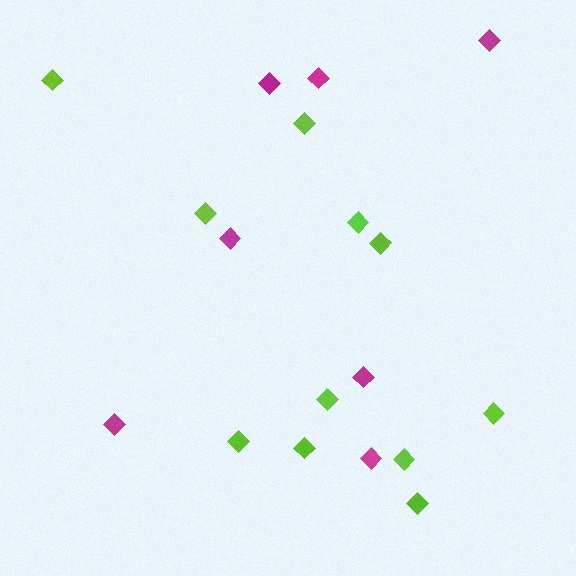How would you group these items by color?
There are 2 groups: one group of magenta diamonds (7) and one group of lime diamonds (11).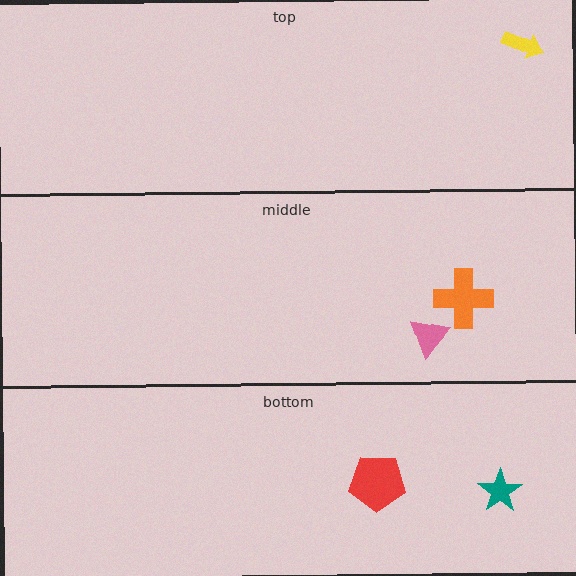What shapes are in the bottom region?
The red pentagon, the teal star.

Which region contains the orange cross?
The middle region.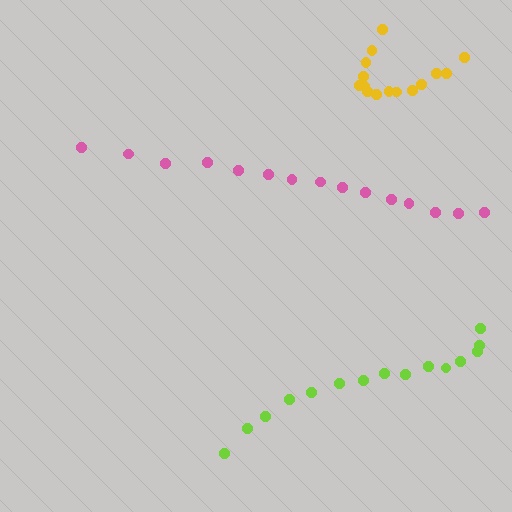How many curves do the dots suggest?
There are 3 distinct paths.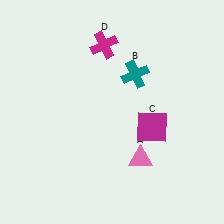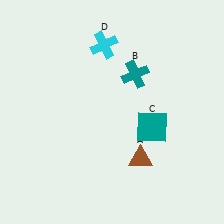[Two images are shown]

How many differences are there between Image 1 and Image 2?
There are 3 differences between the two images.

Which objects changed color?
A changed from pink to brown. C changed from magenta to teal. D changed from magenta to cyan.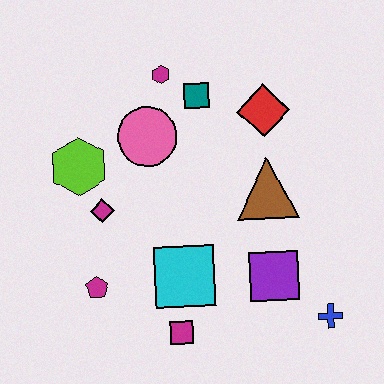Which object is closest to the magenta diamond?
The lime hexagon is closest to the magenta diamond.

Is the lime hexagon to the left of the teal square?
Yes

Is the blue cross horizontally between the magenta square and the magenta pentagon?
No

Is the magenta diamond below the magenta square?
No